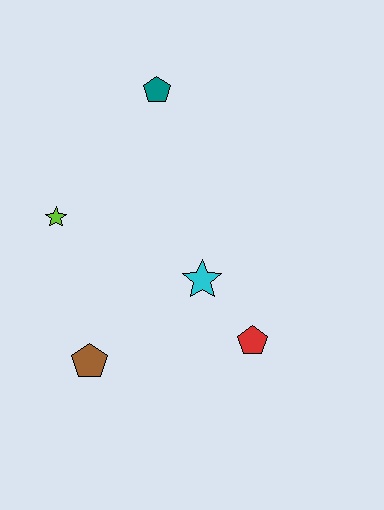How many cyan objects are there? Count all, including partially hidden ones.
There is 1 cyan object.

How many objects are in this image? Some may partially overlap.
There are 5 objects.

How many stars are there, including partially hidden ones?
There are 2 stars.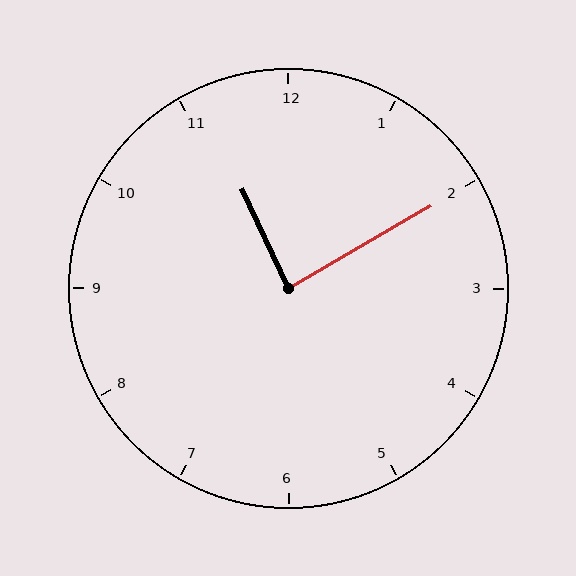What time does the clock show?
11:10.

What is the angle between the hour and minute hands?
Approximately 85 degrees.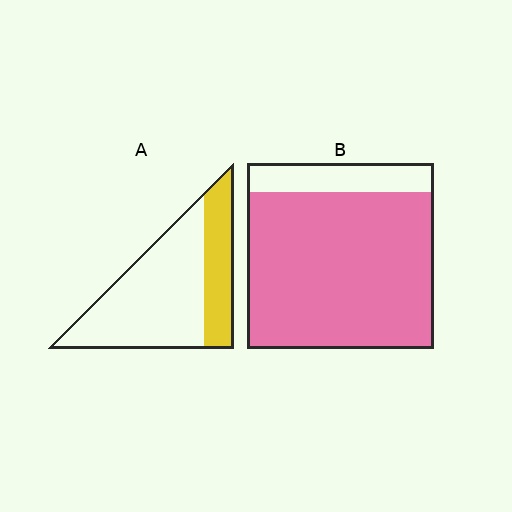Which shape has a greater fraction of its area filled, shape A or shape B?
Shape B.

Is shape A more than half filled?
No.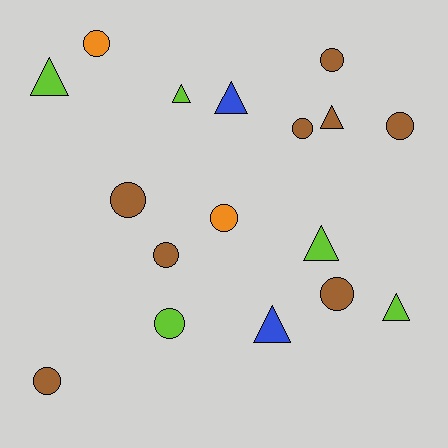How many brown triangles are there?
There is 1 brown triangle.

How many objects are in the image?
There are 17 objects.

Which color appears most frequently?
Brown, with 8 objects.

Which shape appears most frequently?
Circle, with 10 objects.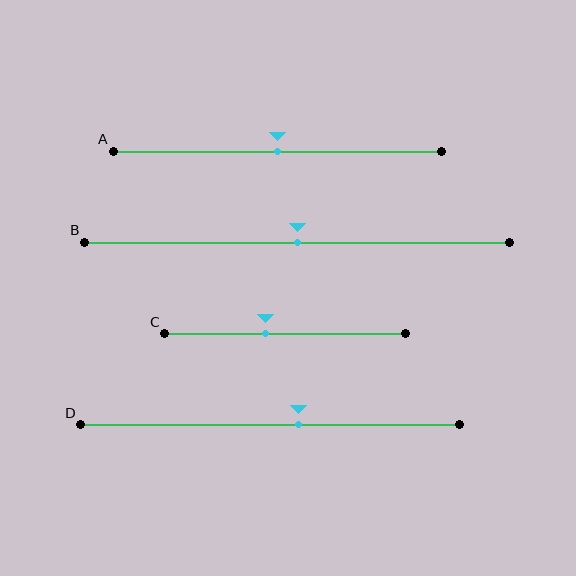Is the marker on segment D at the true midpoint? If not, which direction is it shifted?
No, the marker on segment D is shifted to the right by about 8% of the segment length.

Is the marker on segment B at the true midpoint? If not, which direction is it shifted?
Yes, the marker on segment B is at the true midpoint.